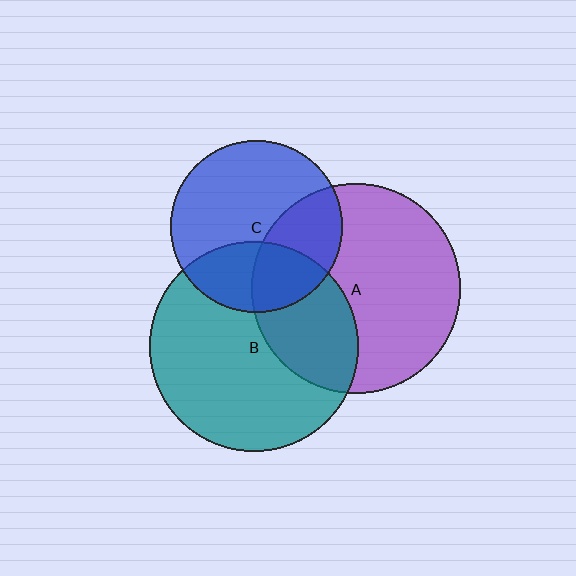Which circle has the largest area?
Circle A (purple).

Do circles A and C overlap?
Yes.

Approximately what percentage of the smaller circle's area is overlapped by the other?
Approximately 35%.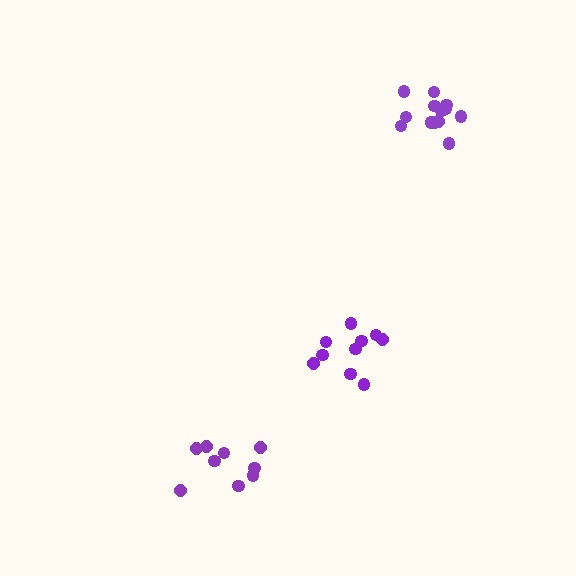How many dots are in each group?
Group 1: 10 dots, Group 2: 13 dots, Group 3: 9 dots (32 total).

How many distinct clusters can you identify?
There are 3 distinct clusters.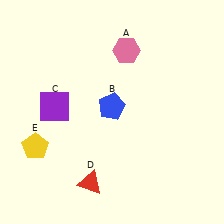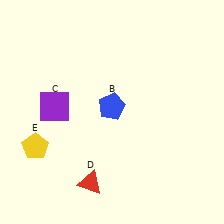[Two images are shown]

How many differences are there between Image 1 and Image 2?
There is 1 difference between the two images.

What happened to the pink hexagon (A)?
The pink hexagon (A) was removed in Image 2. It was in the top-right area of Image 1.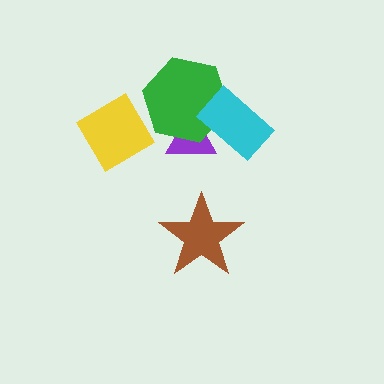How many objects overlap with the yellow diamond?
0 objects overlap with the yellow diamond.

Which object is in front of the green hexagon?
The cyan rectangle is in front of the green hexagon.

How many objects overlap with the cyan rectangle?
2 objects overlap with the cyan rectangle.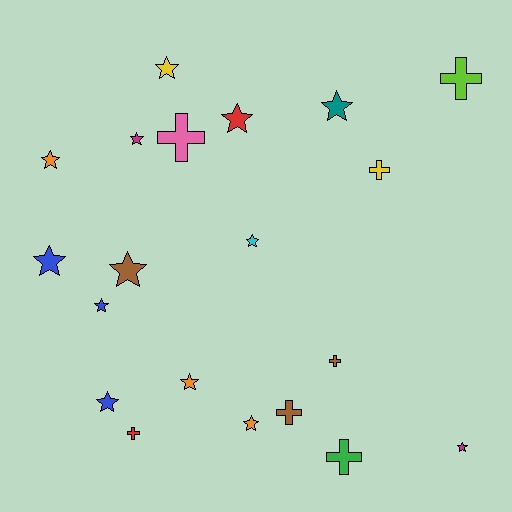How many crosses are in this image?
There are 7 crosses.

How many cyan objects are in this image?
There is 1 cyan object.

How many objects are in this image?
There are 20 objects.